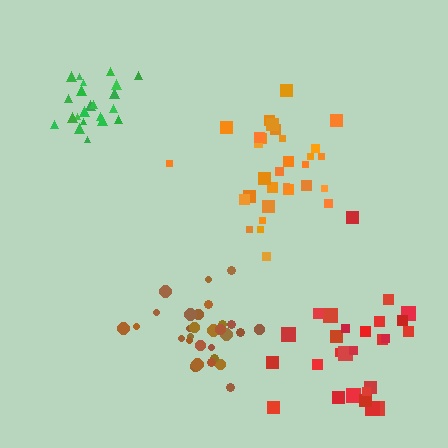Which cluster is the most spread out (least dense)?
Red.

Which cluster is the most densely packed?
Green.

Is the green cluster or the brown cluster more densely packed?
Green.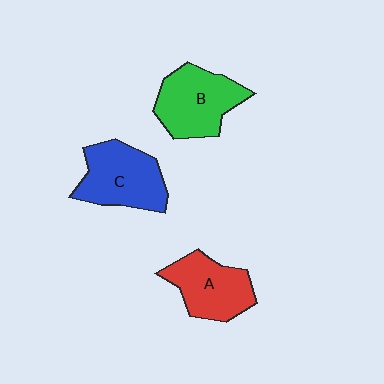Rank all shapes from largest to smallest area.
From largest to smallest: C (blue), B (green), A (red).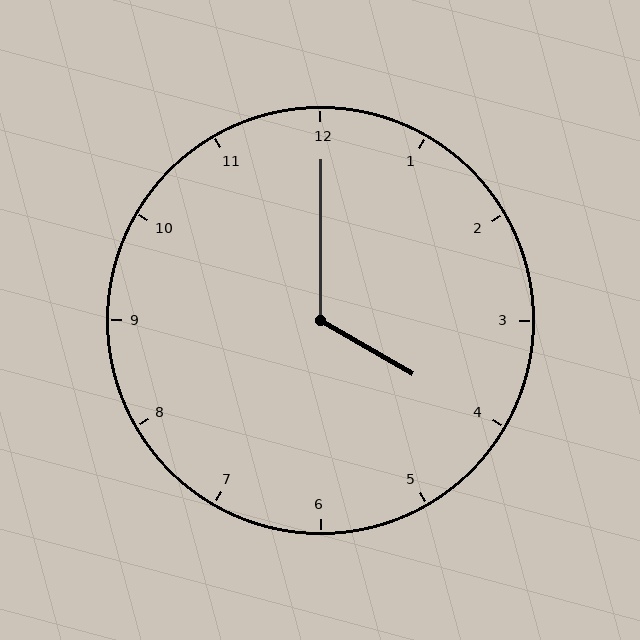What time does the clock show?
4:00.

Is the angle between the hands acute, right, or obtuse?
It is obtuse.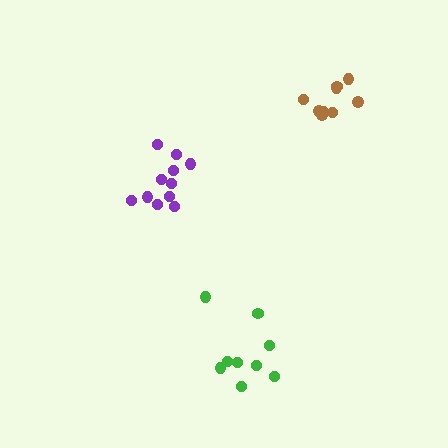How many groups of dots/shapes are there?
There are 3 groups.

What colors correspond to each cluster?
The clusters are colored: purple, brown, green.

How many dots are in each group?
Group 1: 11 dots, Group 2: 9 dots, Group 3: 9 dots (29 total).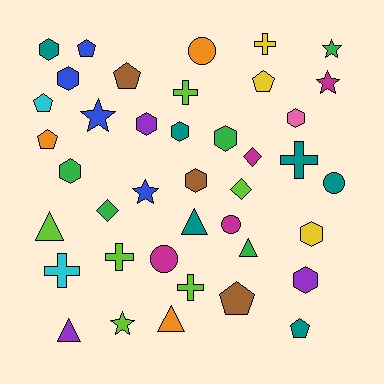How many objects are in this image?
There are 40 objects.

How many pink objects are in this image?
There is 1 pink object.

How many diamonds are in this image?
There are 3 diamonds.